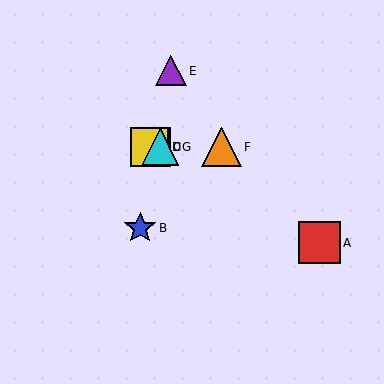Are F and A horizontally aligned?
No, F is at y≈147 and A is at y≈243.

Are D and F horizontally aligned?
Yes, both are at y≈147.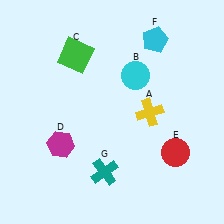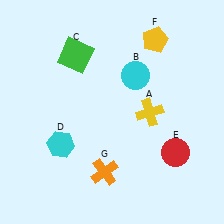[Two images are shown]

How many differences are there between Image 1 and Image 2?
There are 3 differences between the two images.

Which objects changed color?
D changed from magenta to cyan. F changed from cyan to yellow. G changed from teal to orange.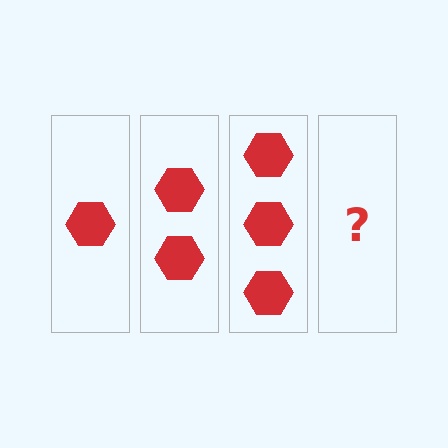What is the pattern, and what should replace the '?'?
The pattern is that each step adds one more hexagon. The '?' should be 4 hexagons.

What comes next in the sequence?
The next element should be 4 hexagons.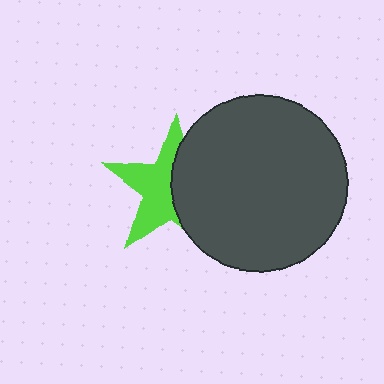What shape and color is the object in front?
The object in front is a dark gray circle.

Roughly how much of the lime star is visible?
About half of it is visible (roughly 53%).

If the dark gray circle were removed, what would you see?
You would see the complete lime star.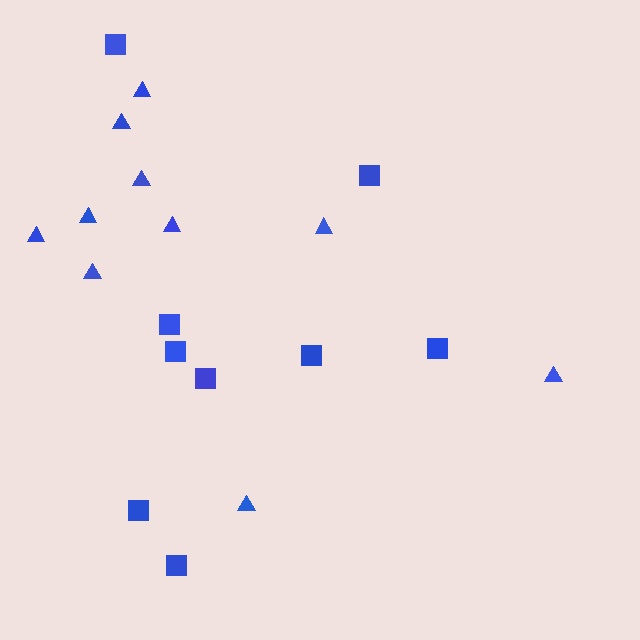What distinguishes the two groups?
There are 2 groups: one group of triangles (10) and one group of squares (9).